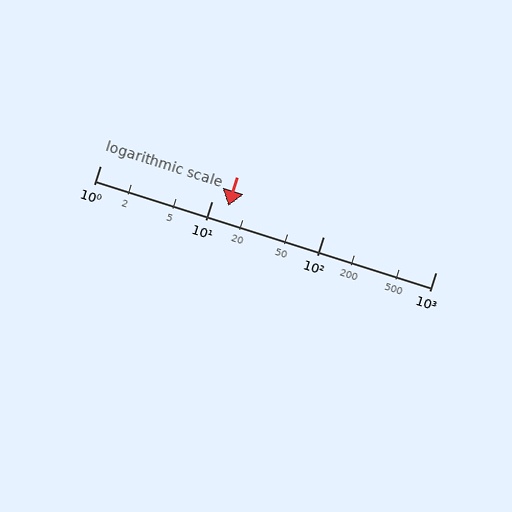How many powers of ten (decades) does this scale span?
The scale spans 3 decades, from 1 to 1000.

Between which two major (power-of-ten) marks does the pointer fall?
The pointer is between 10 and 100.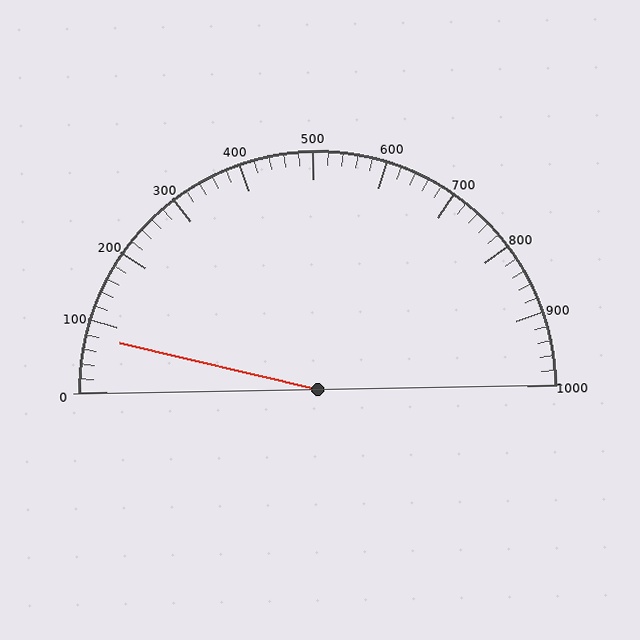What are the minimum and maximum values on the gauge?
The gauge ranges from 0 to 1000.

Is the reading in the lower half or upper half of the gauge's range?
The reading is in the lower half of the range (0 to 1000).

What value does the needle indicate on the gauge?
The needle indicates approximately 80.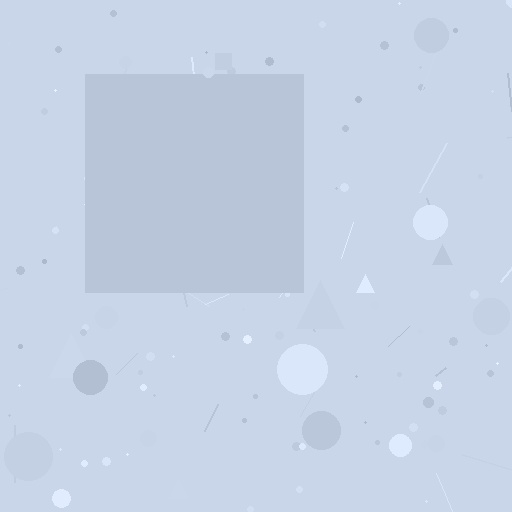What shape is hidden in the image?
A square is hidden in the image.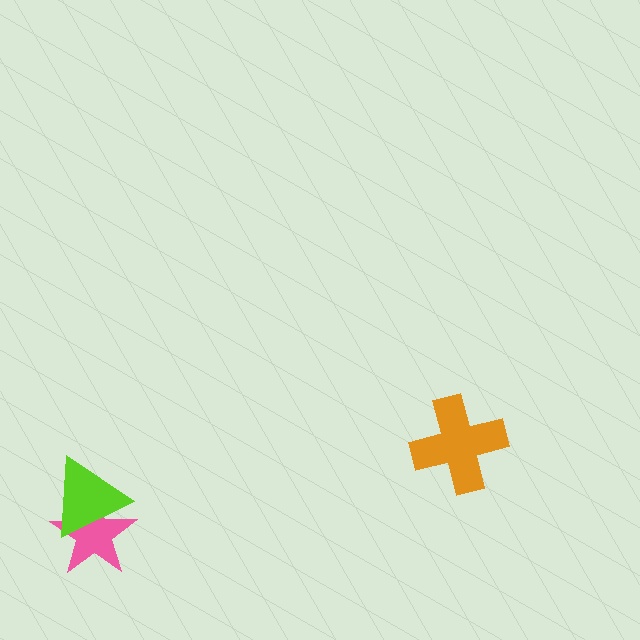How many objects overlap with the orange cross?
0 objects overlap with the orange cross.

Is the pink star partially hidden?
Yes, it is partially covered by another shape.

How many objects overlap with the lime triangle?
1 object overlaps with the lime triangle.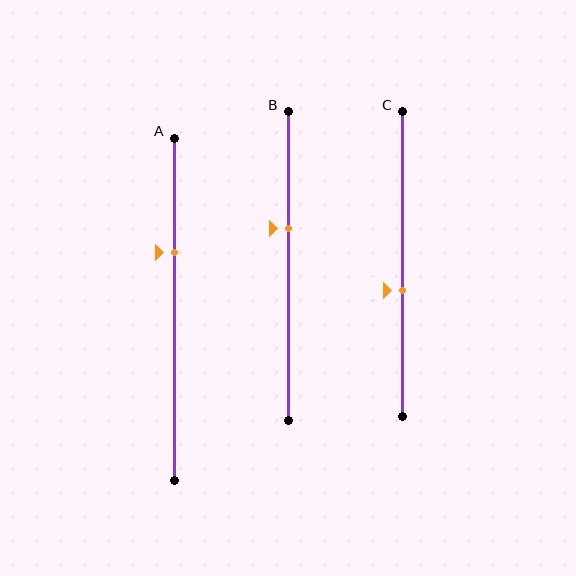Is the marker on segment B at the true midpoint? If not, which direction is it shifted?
No, the marker on segment B is shifted upward by about 12% of the segment length.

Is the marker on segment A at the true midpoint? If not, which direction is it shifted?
No, the marker on segment A is shifted upward by about 17% of the segment length.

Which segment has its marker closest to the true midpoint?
Segment C has its marker closest to the true midpoint.